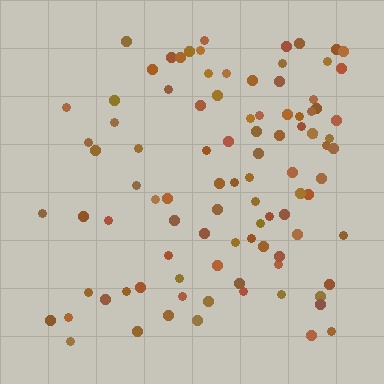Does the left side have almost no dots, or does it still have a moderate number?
Still a moderate number, just noticeably fewer than the right.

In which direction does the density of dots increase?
From left to right, with the right side densest.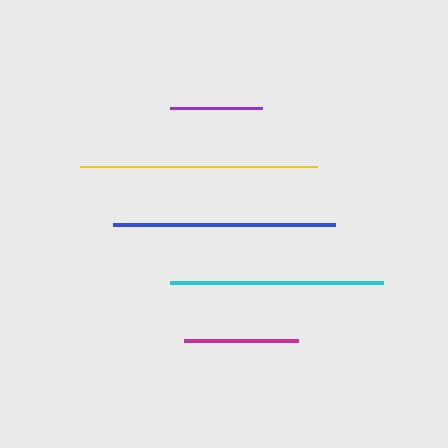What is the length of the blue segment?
The blue segment is approximately 222 pixels long.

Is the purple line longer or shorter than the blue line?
The blue line is longer than the purple line.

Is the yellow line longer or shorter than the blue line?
The yellow line is longer than the blue line.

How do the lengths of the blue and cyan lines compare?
The blue and cyan lines are approximately the same length.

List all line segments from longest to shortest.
From longest to shortest: yellow, blue, cyan, magenta, purple.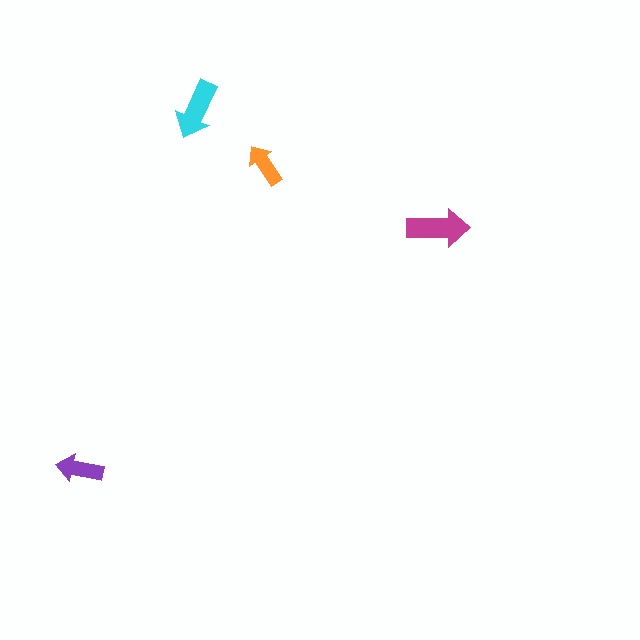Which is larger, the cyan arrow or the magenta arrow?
The magenta one.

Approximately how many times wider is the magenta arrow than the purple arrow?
About 1.5 times wider.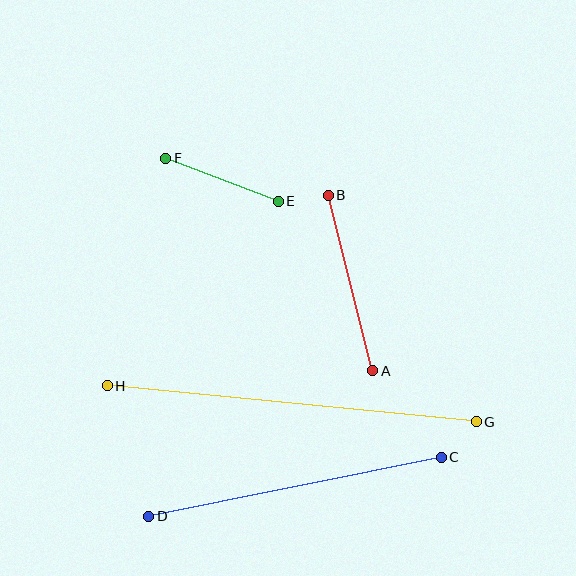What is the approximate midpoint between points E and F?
The midpoint is at approximately (222, 180) pixels.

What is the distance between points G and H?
The distance is approximately 371 pixels.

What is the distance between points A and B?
The distance is approximately 181 pixels.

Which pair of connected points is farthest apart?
Points G and H are farthest apart.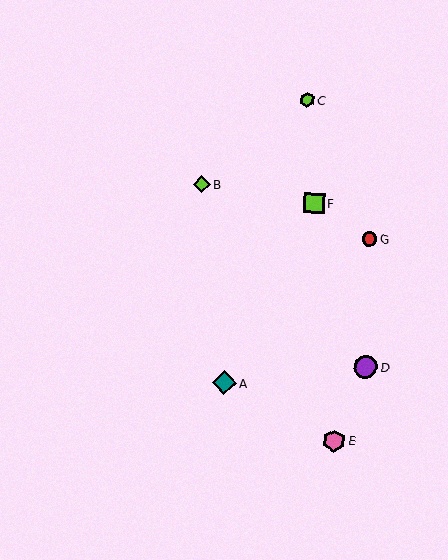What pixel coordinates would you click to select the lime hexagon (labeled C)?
Click at (307, 100) to select the lime hexagon C.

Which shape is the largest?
The teal diamond (labeled A) is the largest.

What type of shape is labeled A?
Shape A is a teal diamond.